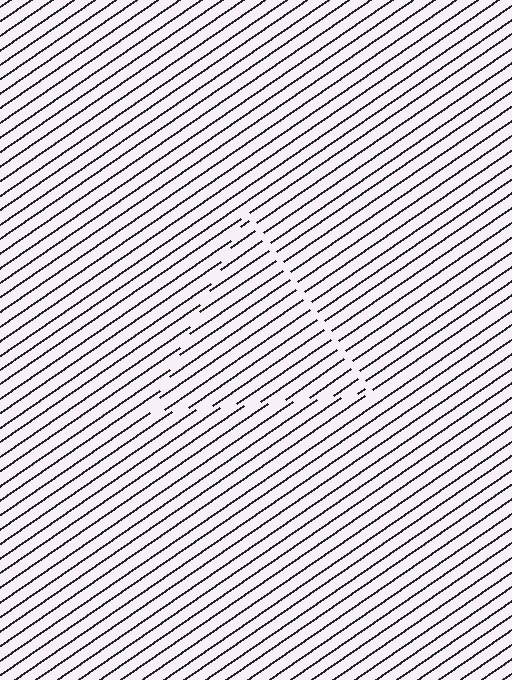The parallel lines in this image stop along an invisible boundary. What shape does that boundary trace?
An illusory triangle. The interior of the shape contains the same grating, shifted by half a period — the contour is defined by the phase discontinuity where line-ends from the inner and outer gratings abut.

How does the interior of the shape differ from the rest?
The interior of the shape contains the same grating, shifted by half a period — the contour is defined by the phase discontinuity where line-ends from the inner and outer gratings abut.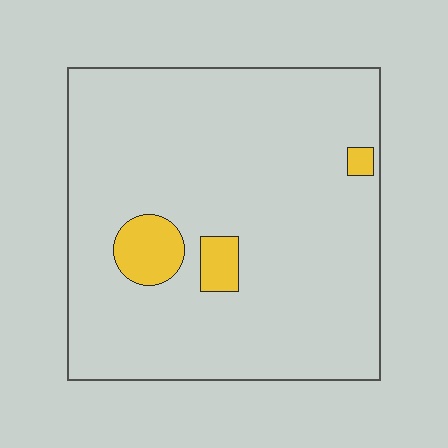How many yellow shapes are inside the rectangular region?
3.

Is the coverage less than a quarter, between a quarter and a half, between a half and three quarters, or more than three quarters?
Less than a quarter.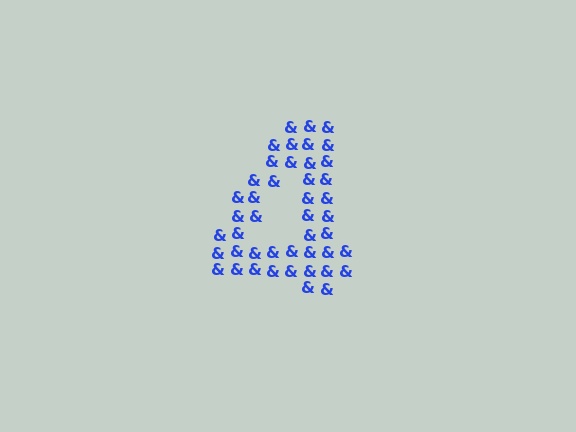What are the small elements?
The small elements are ampersands.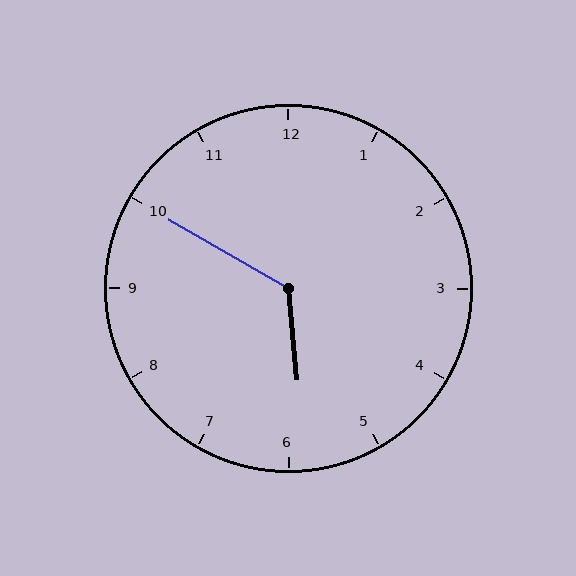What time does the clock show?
5:50.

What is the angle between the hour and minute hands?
Approximately 125 degrees.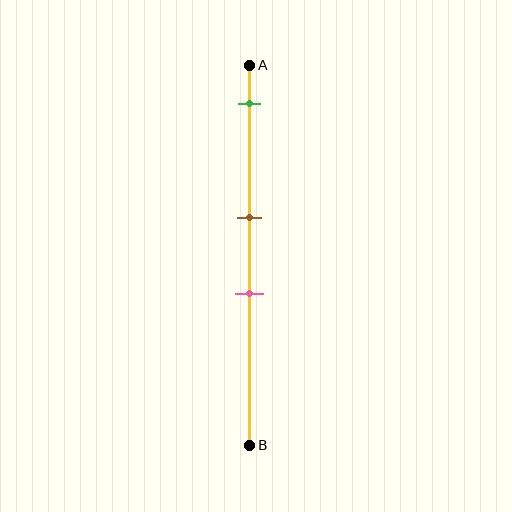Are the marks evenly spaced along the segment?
No, the marks are not evenly spaced.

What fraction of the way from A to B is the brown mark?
The brown mark is approximately 40% (0.4) of the way from A to B.